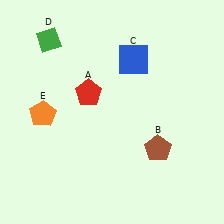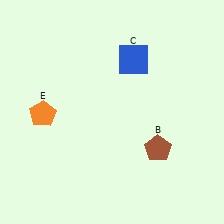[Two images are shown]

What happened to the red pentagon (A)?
The red pentagon (A) was removed in Image 2. It was in the top-left area of Image 1.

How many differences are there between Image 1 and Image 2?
There are 2 differences between the two images.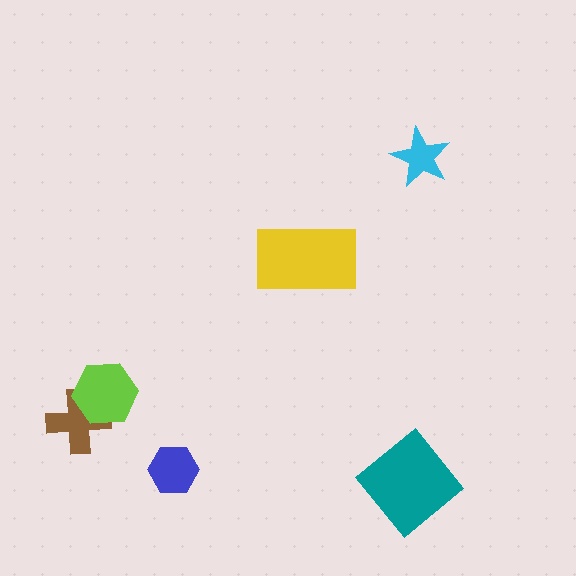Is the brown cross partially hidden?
Yes, it is partially covered by another shape.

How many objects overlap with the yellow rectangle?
0 objects overlap with the yellow rectangle.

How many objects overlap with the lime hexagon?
1 object overlaps with the lime hexagon.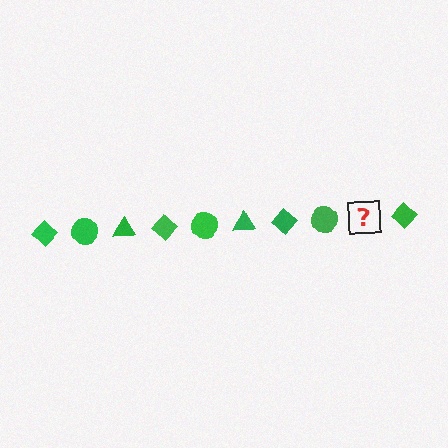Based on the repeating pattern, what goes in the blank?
The blank should be a green triangle.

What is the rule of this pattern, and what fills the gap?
The rule is that the pattern cycles through diamond, circle, triangle shapes in green. The gap should be filled with a green triangle.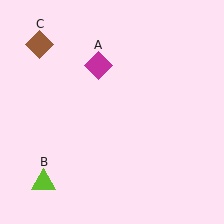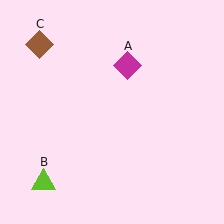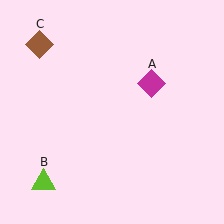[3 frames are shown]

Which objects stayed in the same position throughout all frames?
Lime triangle (object B) and brown diamond (object C) remained stationary.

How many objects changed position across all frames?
1 object changed position: magenta diamond (object A).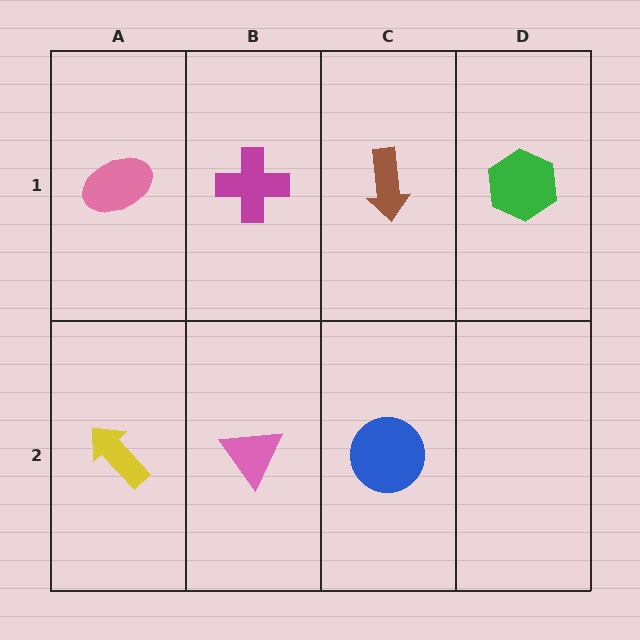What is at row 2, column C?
A blue circle.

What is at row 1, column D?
A green hexagon.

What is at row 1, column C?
A brown arrow.